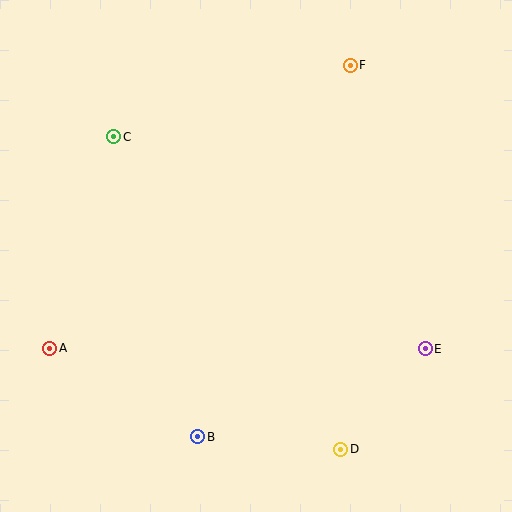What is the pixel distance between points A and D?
The distance between A and D is 308 pixels.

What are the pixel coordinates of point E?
Point E is at (425, 349).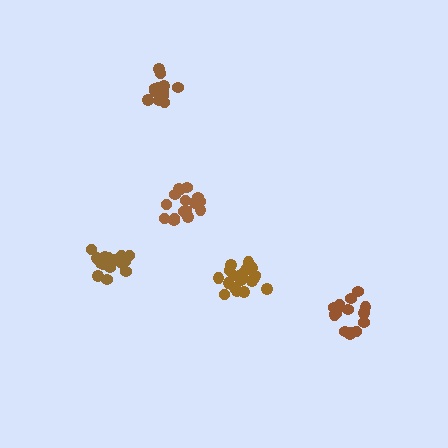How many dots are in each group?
Group 1: 19 dots, Group 2: 17 dots, Group 3: 14 dots, Group 4: 16 dots, Group 5: 16 dots (82 total).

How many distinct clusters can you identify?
There are 5 distinct clusters.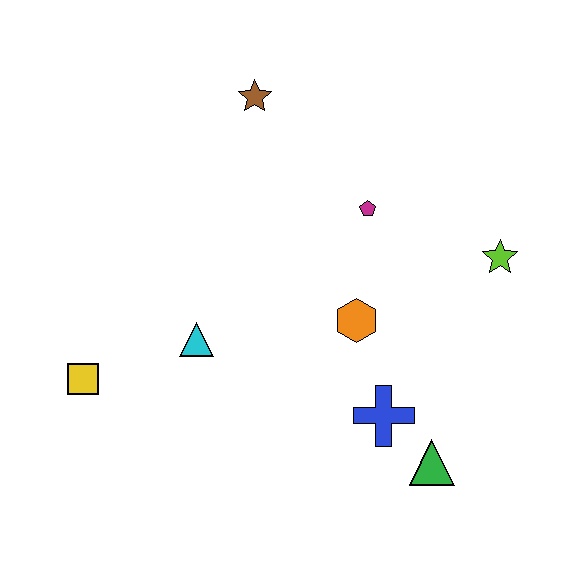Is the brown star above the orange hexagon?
Yes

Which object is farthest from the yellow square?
The lime star is farthest from the yellow square.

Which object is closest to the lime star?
The magenta pentagon is closest to the lime star.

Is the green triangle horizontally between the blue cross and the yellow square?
No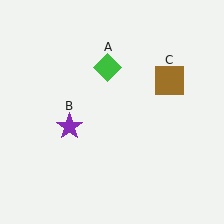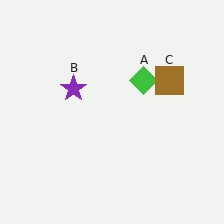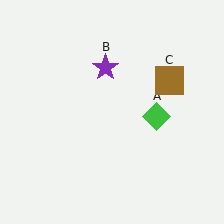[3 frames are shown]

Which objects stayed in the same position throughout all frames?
Brown square (object C) remained stationary.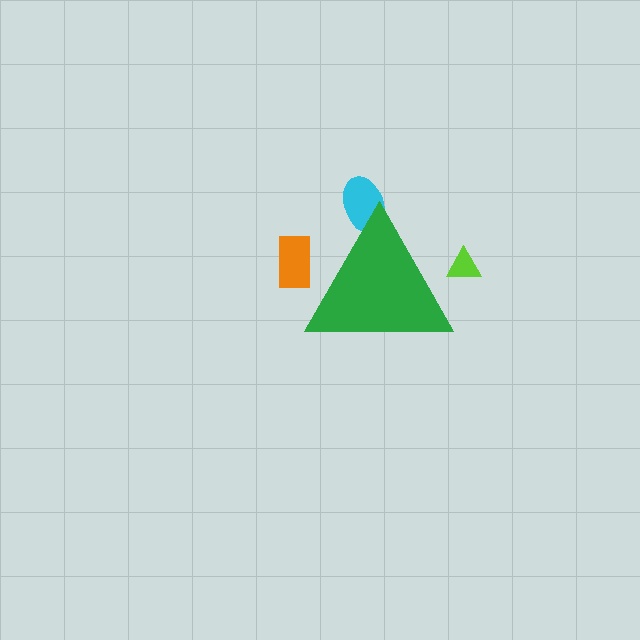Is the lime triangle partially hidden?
Yes, the lime triangle is partially hidden behind the green triangle.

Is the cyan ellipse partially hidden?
Yes, the cyan ellipse is partially hidden behind the green triangle.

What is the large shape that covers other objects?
A green triangle.